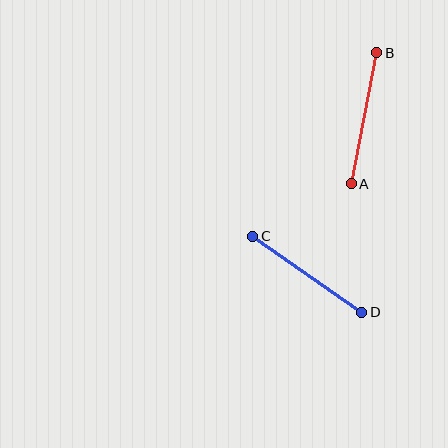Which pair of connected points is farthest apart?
Points A and B are farthest apart.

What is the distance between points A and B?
The distance is approximately 134 pixels.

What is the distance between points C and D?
The distance is approximately 133 pixels.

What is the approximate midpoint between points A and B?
The midpoint is at approximately (364, 118) pixels.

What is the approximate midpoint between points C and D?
The midpoint is at approximately (307, 274) pixels.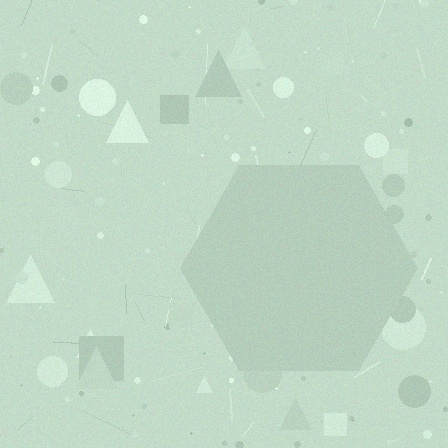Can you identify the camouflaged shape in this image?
The camouflaged shape is a hexagon.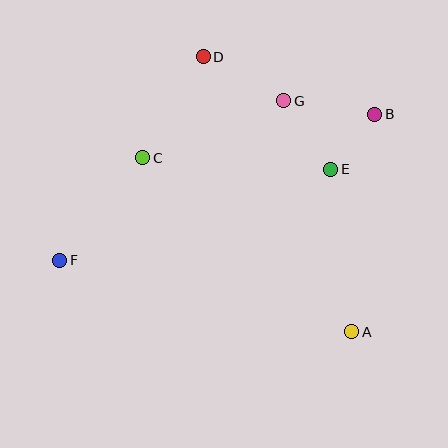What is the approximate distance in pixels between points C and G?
The distance between C and G is approximately 152 pixels.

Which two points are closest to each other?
Points B and E are closest to each other.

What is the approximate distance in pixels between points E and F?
The distance between E and F is approximately 286 pixels.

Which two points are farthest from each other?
Points B and F are farthest from each other.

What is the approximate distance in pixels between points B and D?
The distance between B and D is approximately 181 pixels.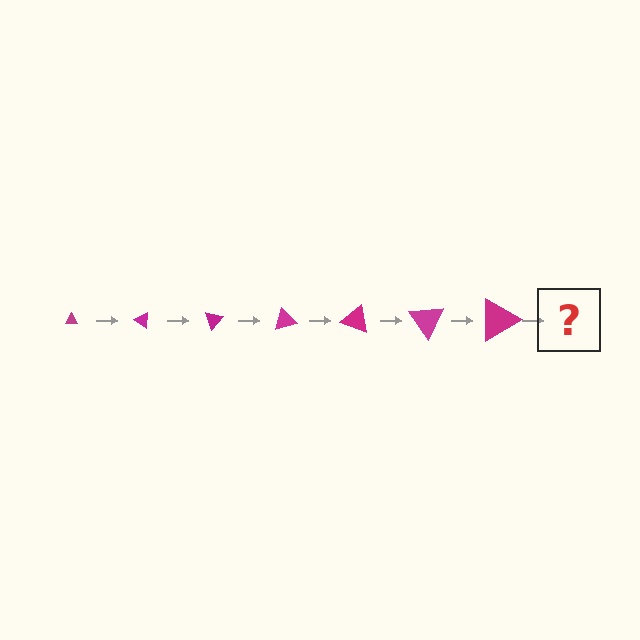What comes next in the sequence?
The next element should be a triangle, larger than the previous one and rotated 245 degrees from the start.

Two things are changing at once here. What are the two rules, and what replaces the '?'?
The two rules are that the triangle grows larger each step and it rotates 35 degrees each step. The '?' should be a triangle, larger than the previous one and rotated 245 degrees from the start.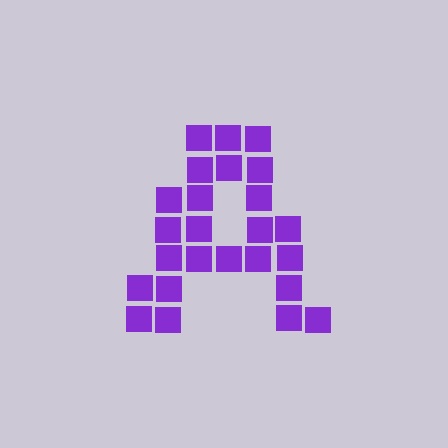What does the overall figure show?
The overall figure shows the letter A.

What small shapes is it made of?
It is made of small squares.